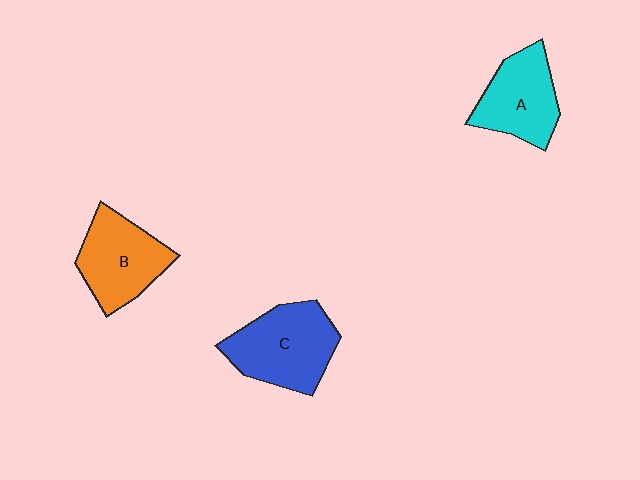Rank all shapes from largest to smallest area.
From largest to smallest: C (blue), B (orange), A (cyan).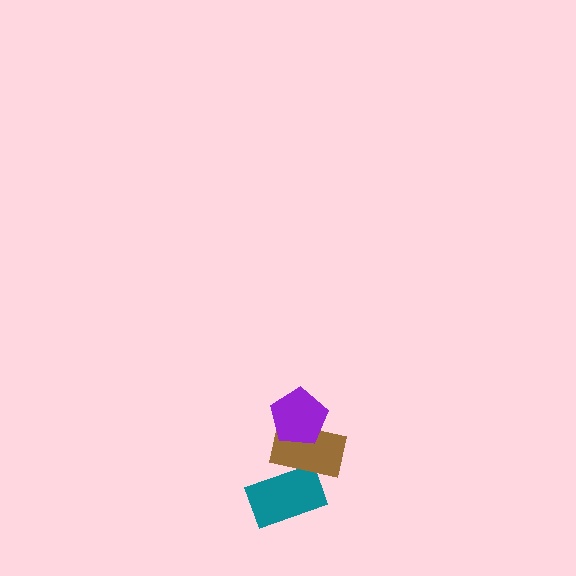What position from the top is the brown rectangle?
The brown rectangle is 2nd from the top.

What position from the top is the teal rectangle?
The teal rectangle is 3rd from the top.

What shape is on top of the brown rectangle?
The purple pentagon is on top of the brown rectangle.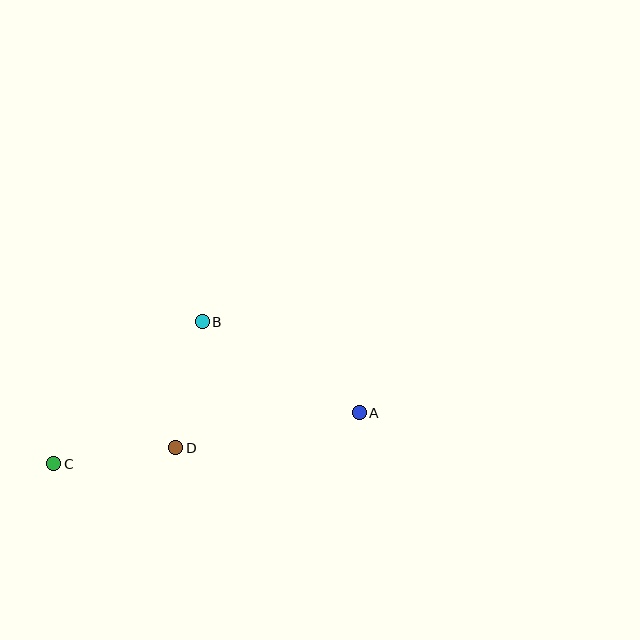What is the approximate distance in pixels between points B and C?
The distance between B and C is approximately 206 pixels.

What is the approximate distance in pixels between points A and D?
The distance between A and D is approximately 187 pixels.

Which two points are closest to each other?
Points C and D are closest to each other.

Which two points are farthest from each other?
Points A and C are farthest from each other.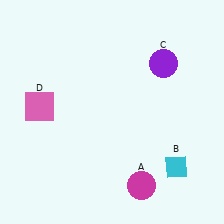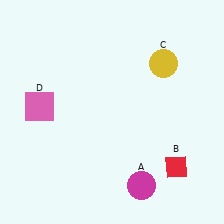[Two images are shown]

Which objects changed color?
B changed from cyan to red. C changed from purple to yellow.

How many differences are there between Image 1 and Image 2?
There are 2 differences between the two images.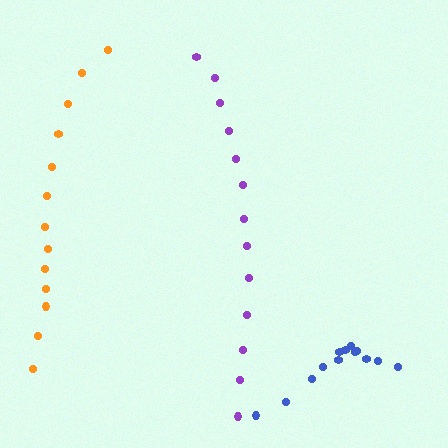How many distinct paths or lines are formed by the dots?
There are 3 distinct paths.